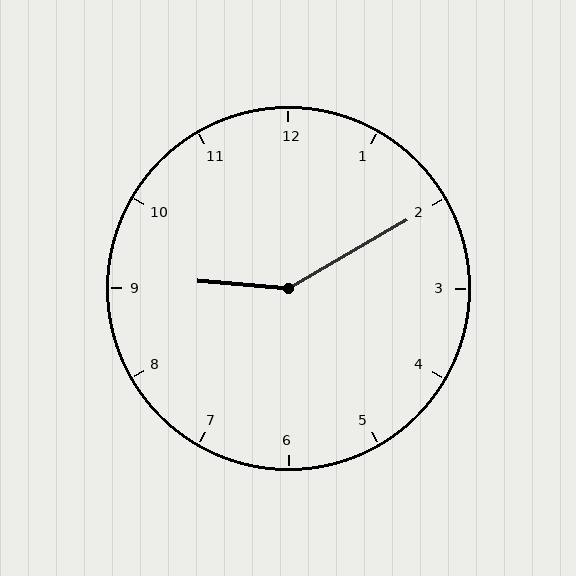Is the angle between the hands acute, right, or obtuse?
It is obtuse.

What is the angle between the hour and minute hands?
Approximately 145 degrees.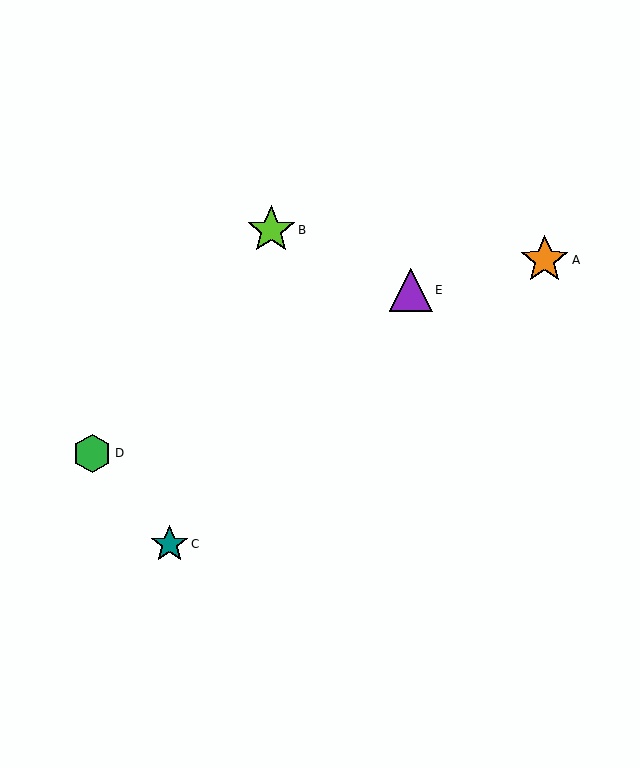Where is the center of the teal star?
The center of the teal star is at (169, 544).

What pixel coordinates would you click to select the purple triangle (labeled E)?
Click at (411, 290) to select the purple triangle E.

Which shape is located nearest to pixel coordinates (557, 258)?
The orange star (labeled A) at (545, 260) is nearest to that location.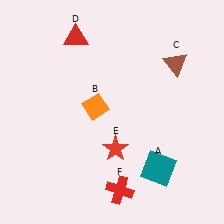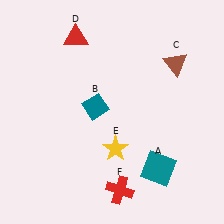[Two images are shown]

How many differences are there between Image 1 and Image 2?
There are 2 differences between the two images.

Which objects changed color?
B changed from orange to teal. E changed from red to yellow.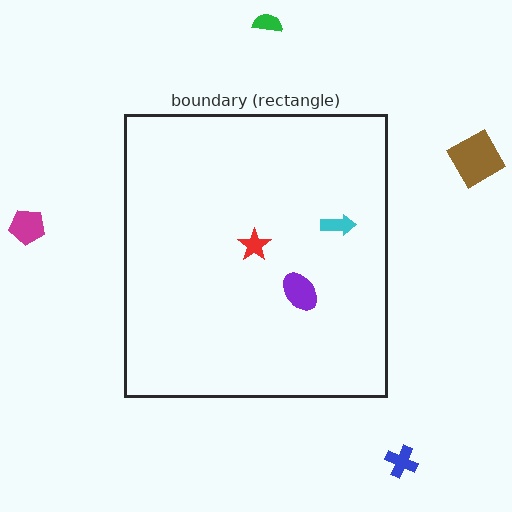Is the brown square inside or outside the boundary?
Outside.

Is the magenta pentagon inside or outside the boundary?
Outside.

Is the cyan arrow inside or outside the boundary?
Inside.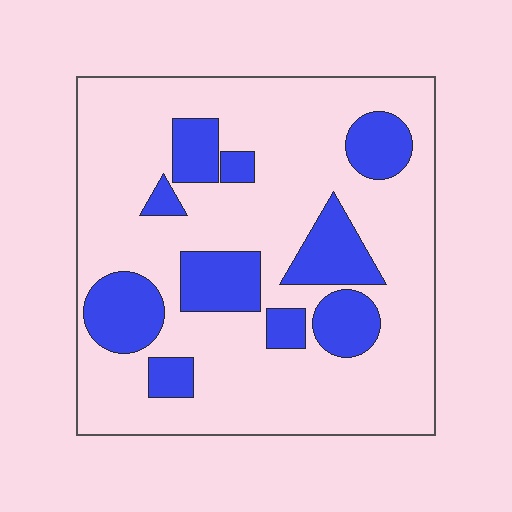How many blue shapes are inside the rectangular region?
10.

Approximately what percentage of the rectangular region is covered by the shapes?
Approximately 25%.